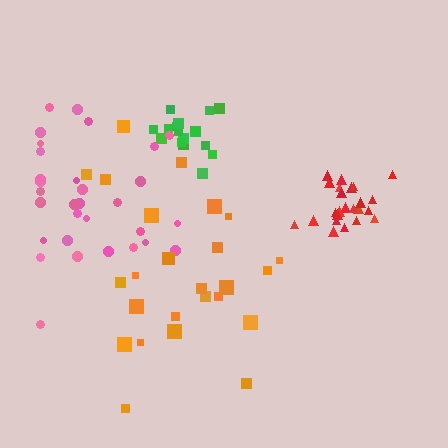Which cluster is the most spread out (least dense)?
Orange.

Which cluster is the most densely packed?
Red.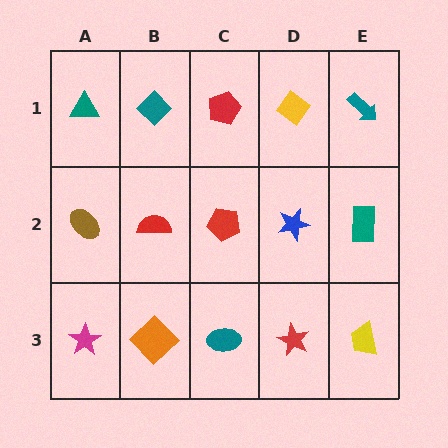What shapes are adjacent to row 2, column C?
A red pentagon (row 1, column C), a teal ellipse (row 3, column C), a red semicircle (row 2, column B), a blue star (row 2, column D).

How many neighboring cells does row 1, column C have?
3.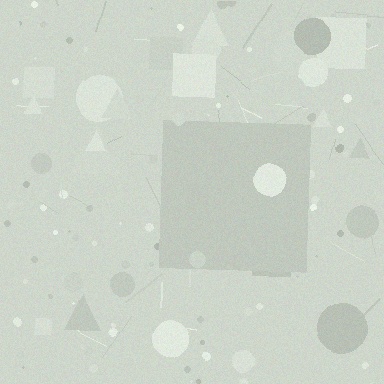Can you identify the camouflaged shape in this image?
The camouflaged shape is a square.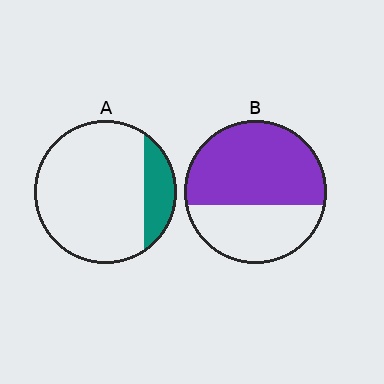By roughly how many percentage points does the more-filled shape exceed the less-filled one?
By roughly 45 percentage points (B over A).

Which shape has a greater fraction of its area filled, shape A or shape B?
Shape B.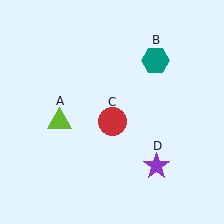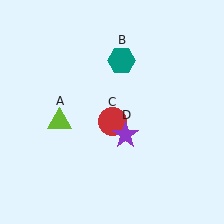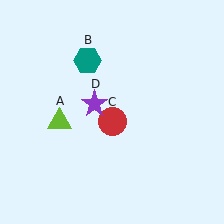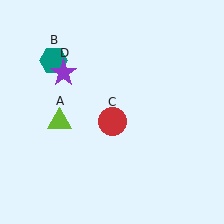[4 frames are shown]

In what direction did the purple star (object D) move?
The purple star (object D) moved up and to the left.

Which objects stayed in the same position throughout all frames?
Lime triangle (object A) and red circle (object C) remained stationary.